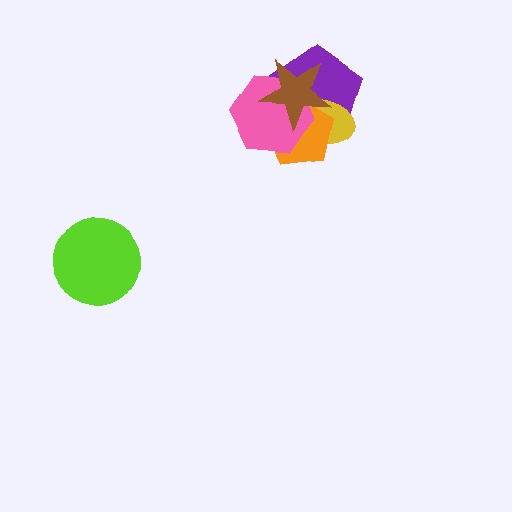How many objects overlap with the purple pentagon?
4 objects overlap with the purple pentagon.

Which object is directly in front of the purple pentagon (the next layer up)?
The yellow ellipse is directly in front of the purple pentagon.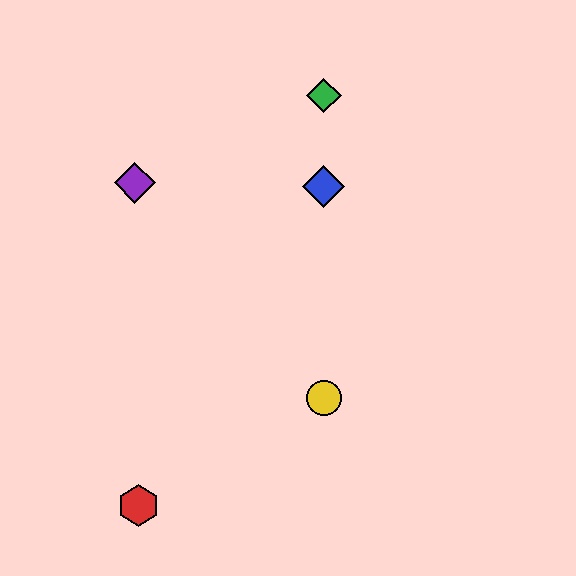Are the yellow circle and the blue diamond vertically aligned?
Yes, both are at x≈324.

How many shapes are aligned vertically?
3 shapes (the blue diamond, the green diamond, the yellow circle) are aligned vertically.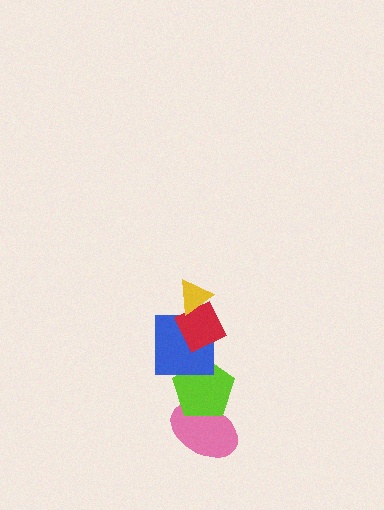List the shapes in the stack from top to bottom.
From top to bottom: the yellow triangle, the red diamond, the blue square, the lime pentagon, the pink ellipse.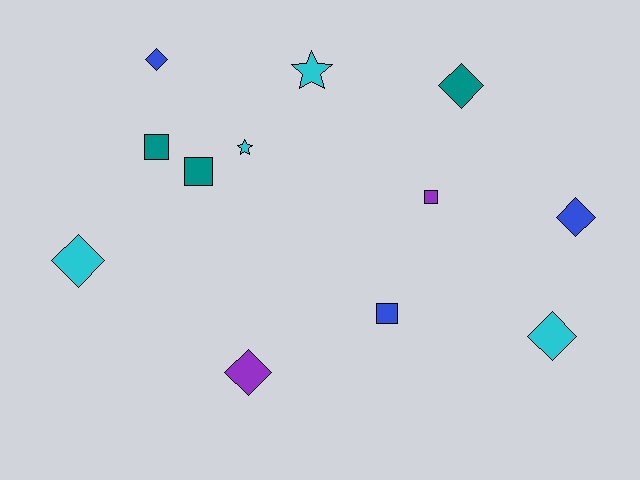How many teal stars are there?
There are no teal stars.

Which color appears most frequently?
Cyan, with 4 objects.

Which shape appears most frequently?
Diamond, with 6 objects.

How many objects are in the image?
There are 12 objects.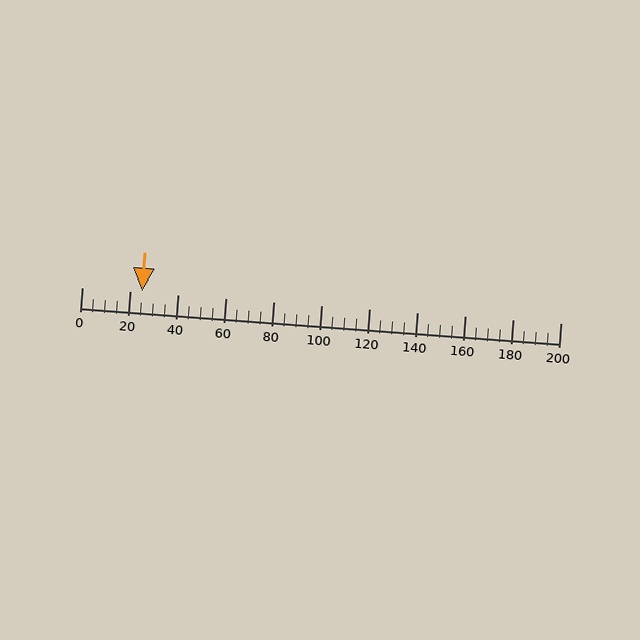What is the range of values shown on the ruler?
The ruler shows values from 0 to 200.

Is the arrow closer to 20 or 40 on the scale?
The arrow is closer to 20.